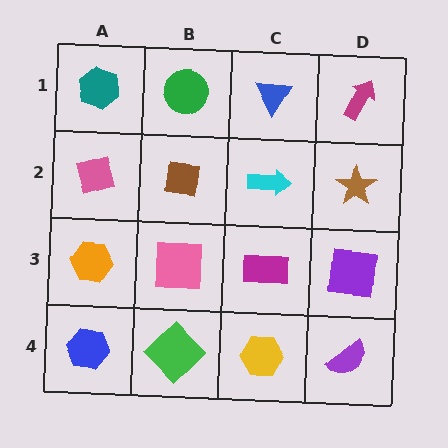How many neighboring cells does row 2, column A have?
3.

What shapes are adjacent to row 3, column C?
A cyan arrow (row 2, column C), a yellow hexagon (row 4, column C), a pink square (row 3, column B), a purple square (row 3, column D).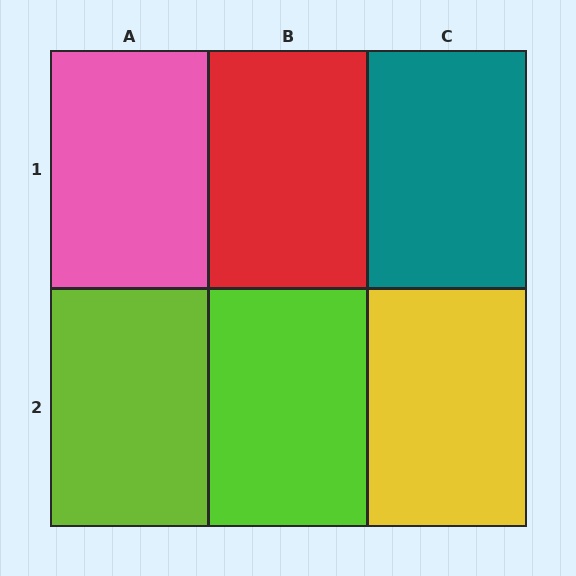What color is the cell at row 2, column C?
Yellow.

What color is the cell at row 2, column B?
Lime.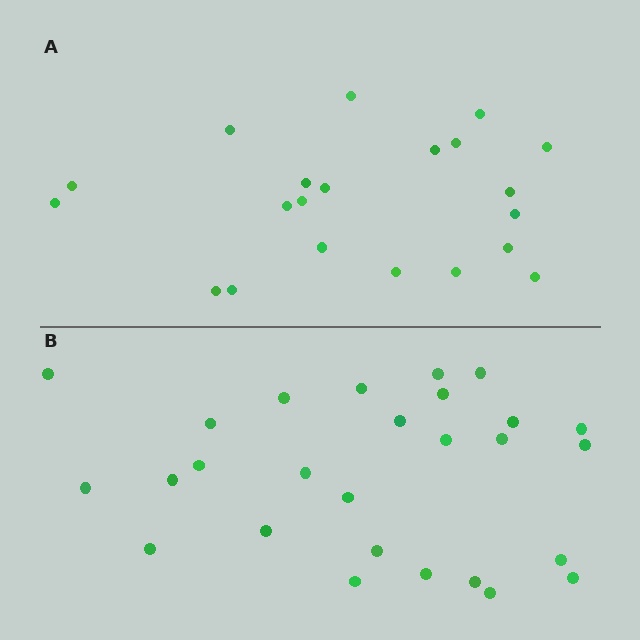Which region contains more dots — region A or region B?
Region B (the bottom region) has more dots.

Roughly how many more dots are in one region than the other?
Region B has about 6 more dots than region A.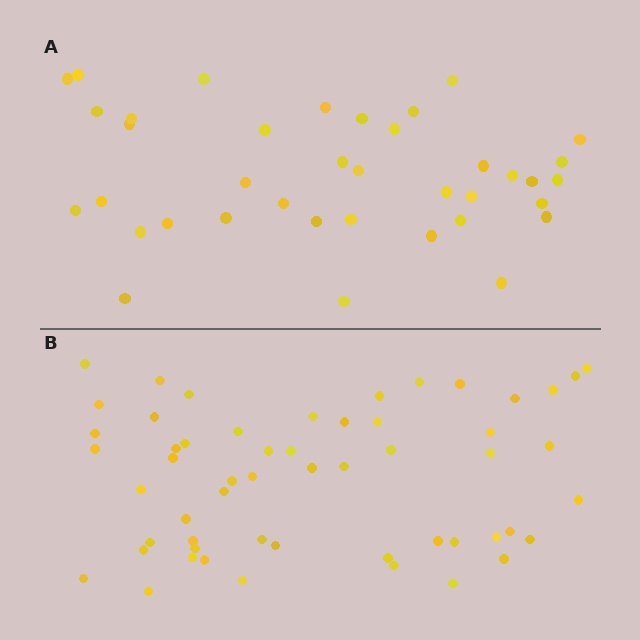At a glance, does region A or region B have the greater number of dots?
Region B (the bottom region) has more dots.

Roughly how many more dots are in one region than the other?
Region B has approximately 15 more dots than region A.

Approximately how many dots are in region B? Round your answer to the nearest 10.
About 60 dots. (The exact count is 55, which rounds to 60.)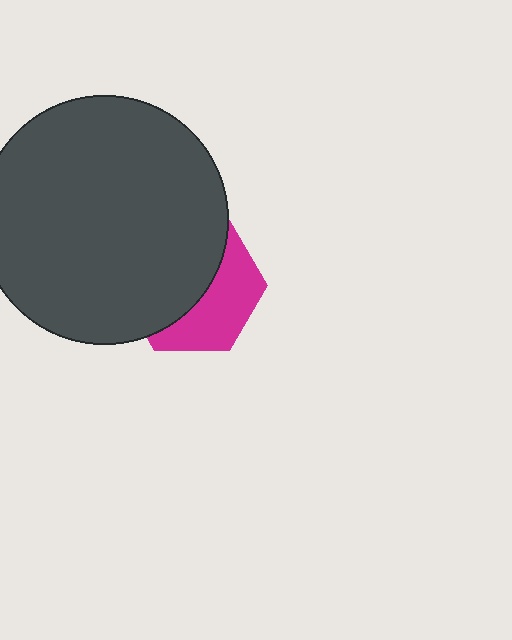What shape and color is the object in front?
The object in front is a dark gray circle.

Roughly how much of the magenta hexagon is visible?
A small part of it is visible (roughly 42%).